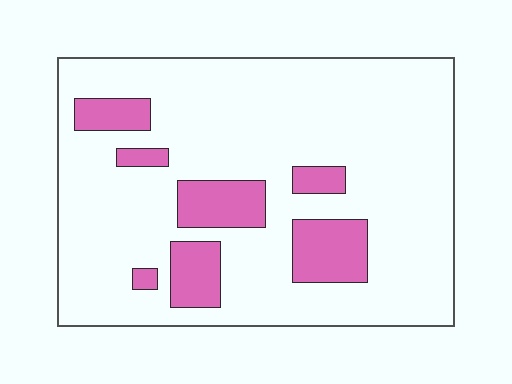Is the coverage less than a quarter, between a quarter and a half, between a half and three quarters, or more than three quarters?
Less than a quarter.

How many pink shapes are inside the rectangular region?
7.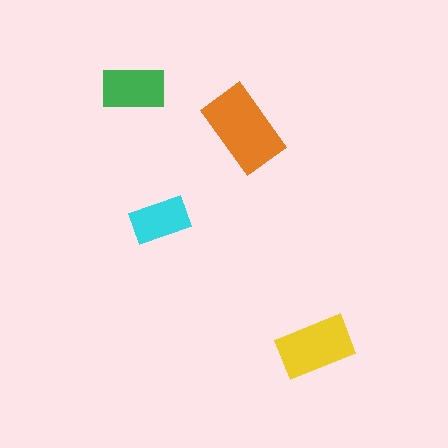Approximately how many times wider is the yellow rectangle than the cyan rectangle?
About 1.5 times wider.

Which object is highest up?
The green rectangle is topmost.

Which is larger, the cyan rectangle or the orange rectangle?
The orange one.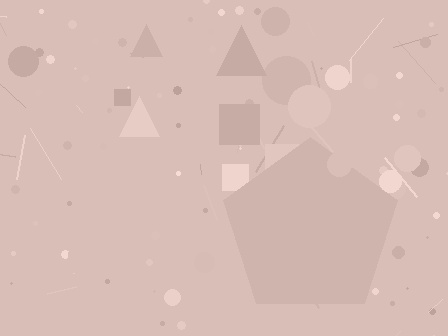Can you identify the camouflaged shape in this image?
The camouflaged shape is a pentagon.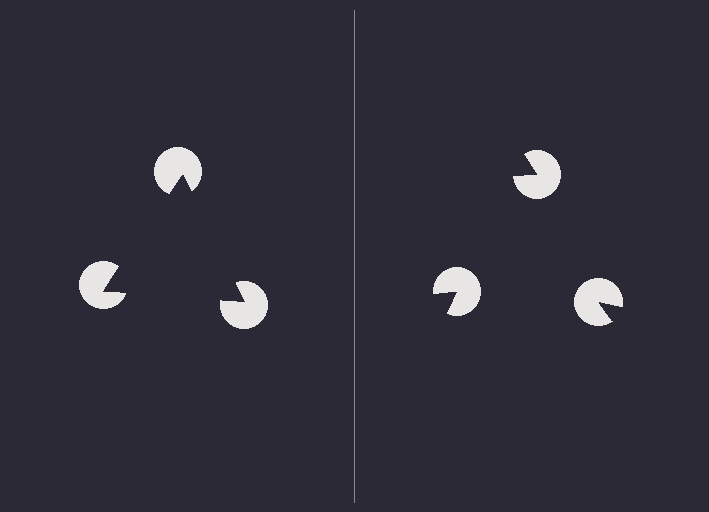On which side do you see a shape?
An illusory triangle appears on the left side. On the right side the wedge cuts are rotated, so no coherent shape forms.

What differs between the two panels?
The pac-man discs are positioned identically on both sides; only the wedge orientations differ. On the left they align to a triangle; on the right they are misaligned.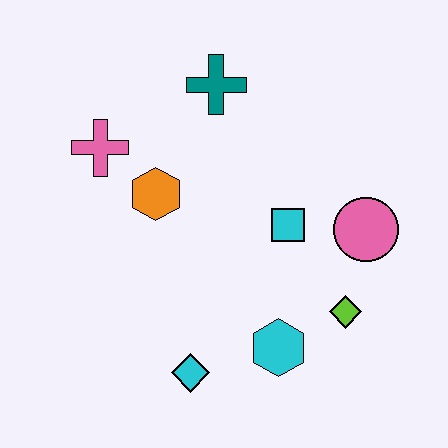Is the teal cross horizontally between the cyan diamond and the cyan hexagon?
Yes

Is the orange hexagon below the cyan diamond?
No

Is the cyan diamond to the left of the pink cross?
No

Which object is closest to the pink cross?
The orange hexagon is closest to the pink cross.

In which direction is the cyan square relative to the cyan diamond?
The cyan square is above the cyan diamond.